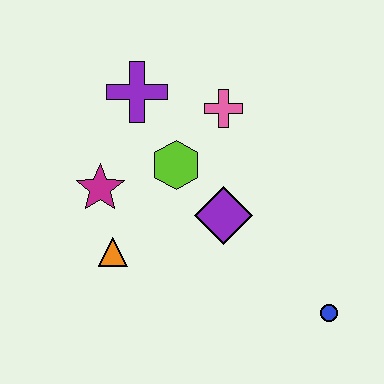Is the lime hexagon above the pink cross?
No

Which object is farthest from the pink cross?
The blue circle is farthest from the pink cross.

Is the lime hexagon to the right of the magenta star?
Yes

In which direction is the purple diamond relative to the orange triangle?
The purple diamond is to the right of the orange triangle.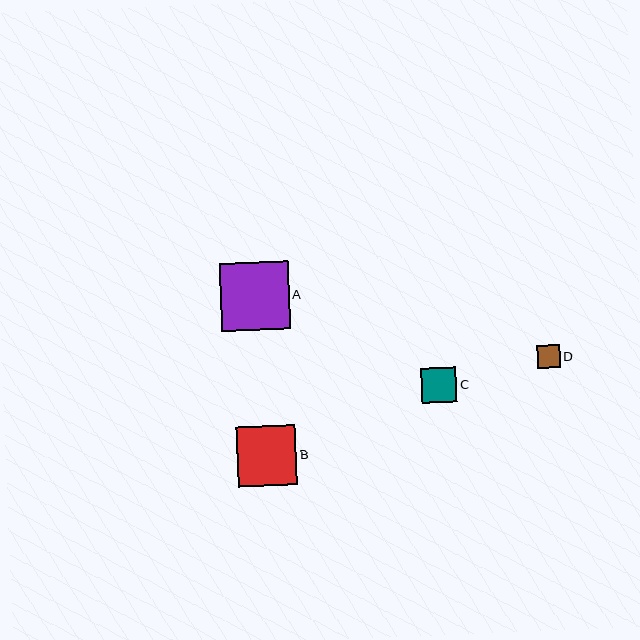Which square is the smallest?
Square D is the smallest with a size of approximately 23 pixels.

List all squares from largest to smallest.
From largest to smallest: A, B, C, D.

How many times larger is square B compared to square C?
Square B is approximately 1.7 times the size of square C.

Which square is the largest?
Square A is the largest with a size of approximately 68 pixels.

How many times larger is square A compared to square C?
Square A is approximately 1.9 times the size of square C.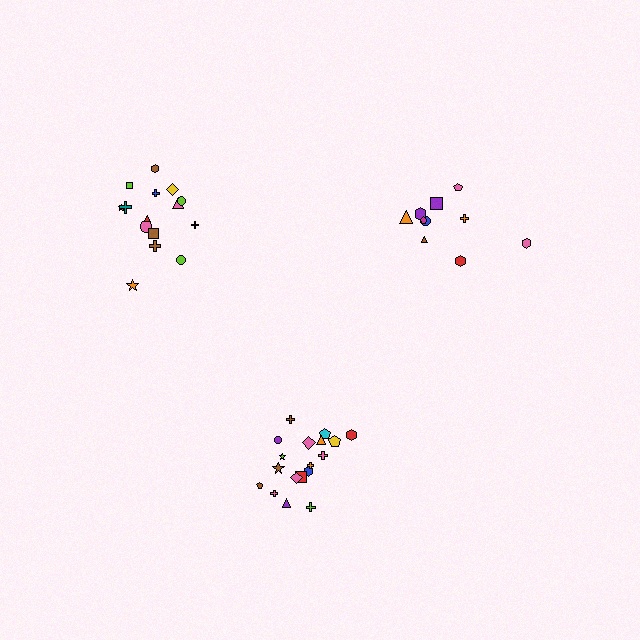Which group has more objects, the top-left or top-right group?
The top-left group.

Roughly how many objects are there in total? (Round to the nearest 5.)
Roughly 45 objects in total.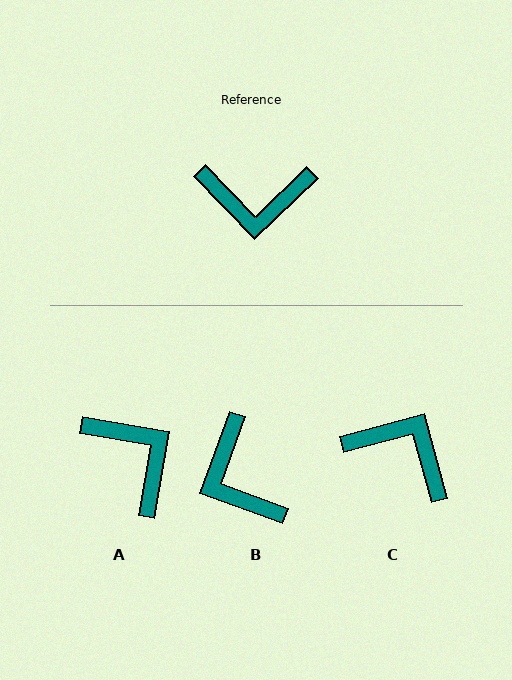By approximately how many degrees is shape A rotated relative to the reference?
Approximately 126 degrees counter-clockwise.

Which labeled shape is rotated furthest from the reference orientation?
C, about 152 degrees away.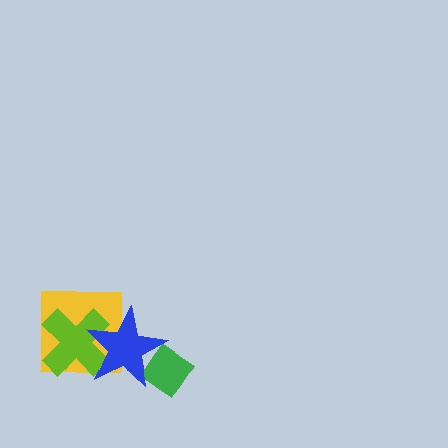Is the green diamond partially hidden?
Yes, it is partially covered by another shape.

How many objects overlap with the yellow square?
2 objects overlap with the yellow square.